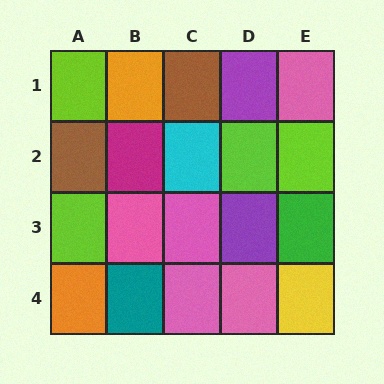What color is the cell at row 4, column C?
Pink.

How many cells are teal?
1 cell is teal.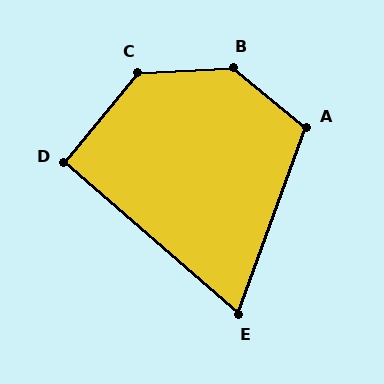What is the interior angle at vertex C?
Approximately 132 degrees (obtuse).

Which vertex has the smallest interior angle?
E, at approximately 69 degrees.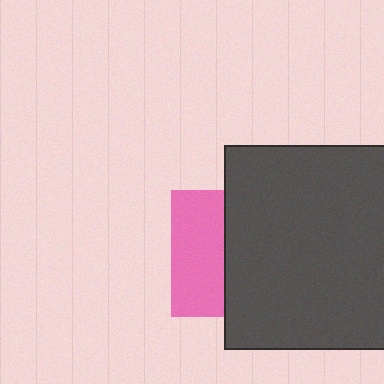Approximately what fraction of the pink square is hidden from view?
Roughly 59% of the pink square is hidden behind the dark gray rectangle.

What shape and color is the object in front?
The object in front is a dark gray rectangle.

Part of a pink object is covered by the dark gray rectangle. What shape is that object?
It is a square.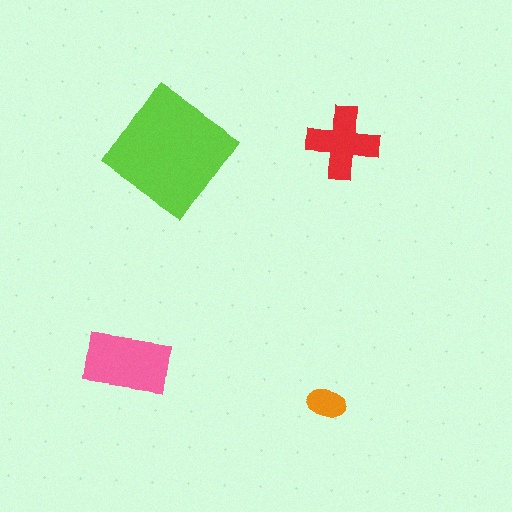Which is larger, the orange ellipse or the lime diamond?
The lime diamond.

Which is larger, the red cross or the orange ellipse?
The red cross.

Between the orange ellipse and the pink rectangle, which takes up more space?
The pink rectangle.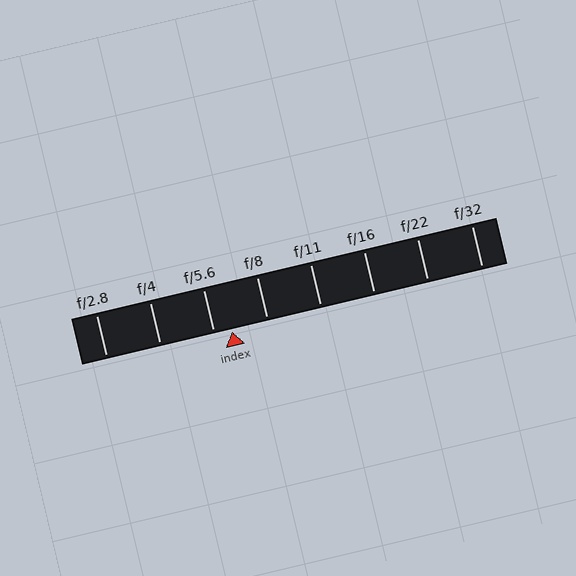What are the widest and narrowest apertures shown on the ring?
The widest aperture shown is f/2.8 and the narrowest is f/32.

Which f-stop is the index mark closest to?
The index mark is closest to f/5.6.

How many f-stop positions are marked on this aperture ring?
There are 8 f-stop positions marked.